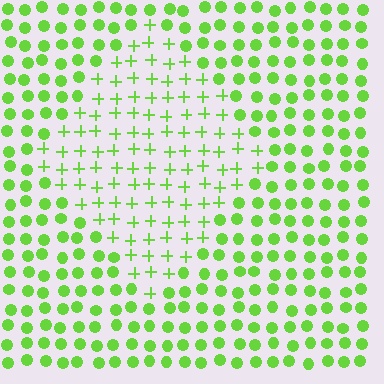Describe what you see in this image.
The image is filled with small lime elements arranged in a uniform grid. A diamond-shaped region contains plus signs, while the surrounding area contains circles. The boundary is defined purely by the change in element shape.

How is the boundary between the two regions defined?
The boundary is defined by a change in element shape: plus signs inside vs. circles outside. All elements share the same color and spacing.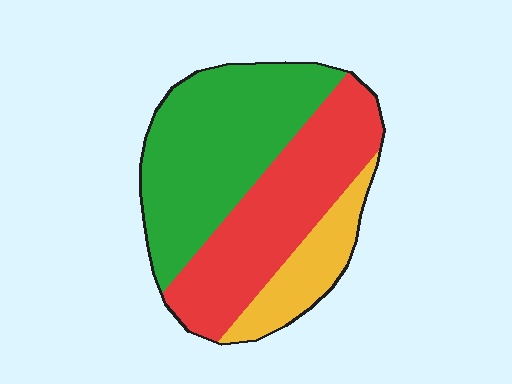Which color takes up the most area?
Green, at roughly 45%.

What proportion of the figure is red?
Red takes up between a quarter and a half of the figure.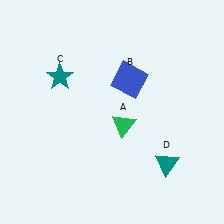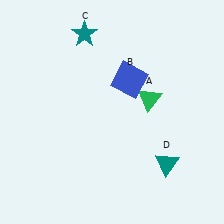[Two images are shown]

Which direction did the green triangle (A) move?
The green triangle (A) moved up.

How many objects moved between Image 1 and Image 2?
2 objects moved between the two images.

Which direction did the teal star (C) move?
The teal star (C) moved up.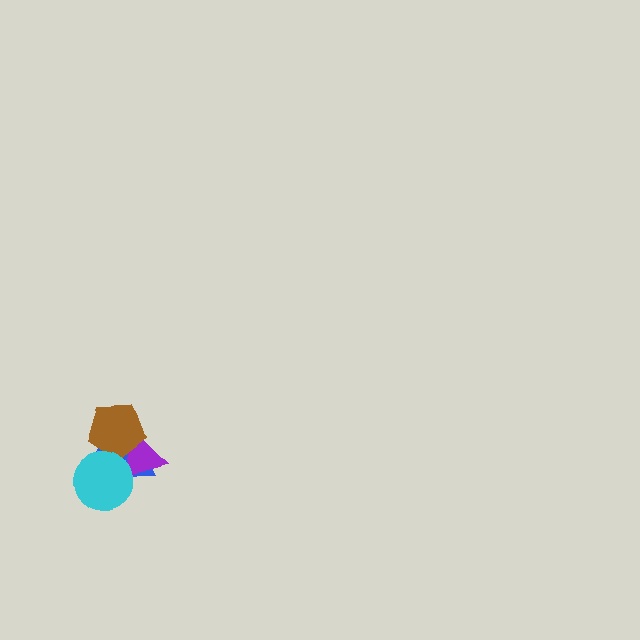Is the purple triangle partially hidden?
Yes, it is partially covered by another shape.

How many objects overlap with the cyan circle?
3 objects overlap with the cyan circle.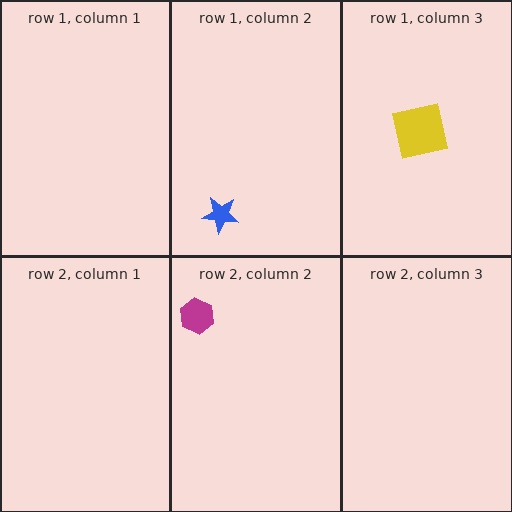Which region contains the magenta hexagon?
The row 2, column 2 region.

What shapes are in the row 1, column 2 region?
The blue star.